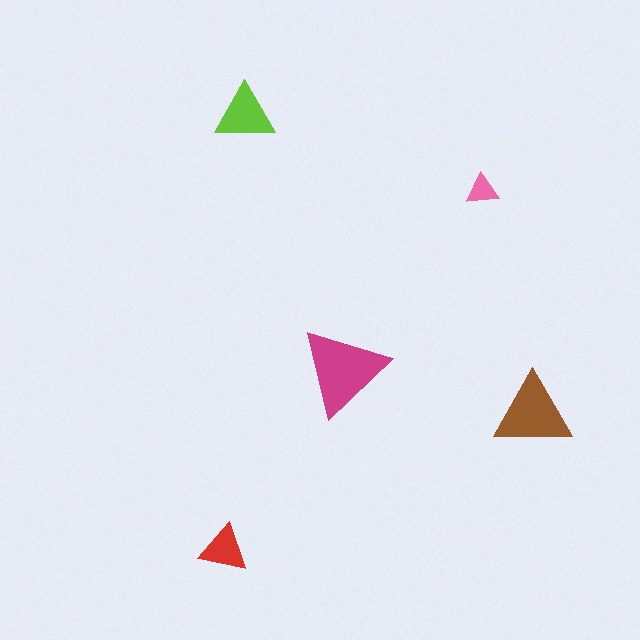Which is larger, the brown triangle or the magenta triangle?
The magenta one.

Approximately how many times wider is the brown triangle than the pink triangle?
About 2.5 times wider.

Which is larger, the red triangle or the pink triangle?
The red one.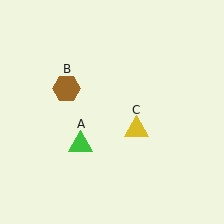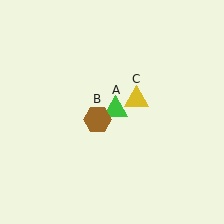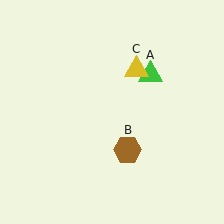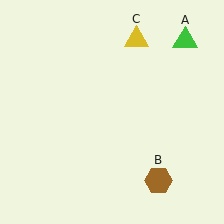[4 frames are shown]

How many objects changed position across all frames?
3 objects changed position: green triangle (object A), brown hexagon (object B), yellow triangle (object C).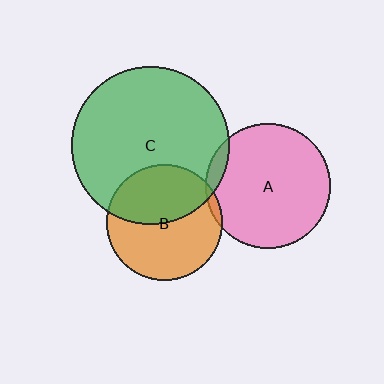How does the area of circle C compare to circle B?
Approximately 1.9 times.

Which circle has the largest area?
Circle C (green).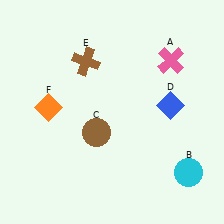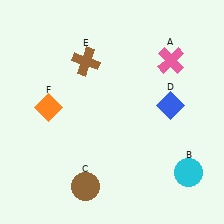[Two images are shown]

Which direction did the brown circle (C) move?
The brown circle (C) moved down.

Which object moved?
The brown circle (C) moved down.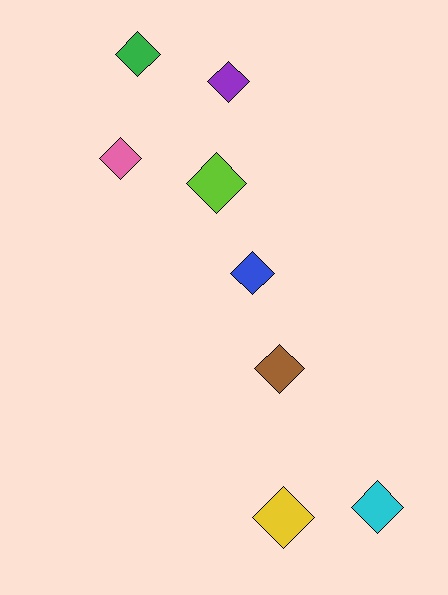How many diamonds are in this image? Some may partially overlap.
There are 8 diamonds.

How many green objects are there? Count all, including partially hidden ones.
There is 1 green object.